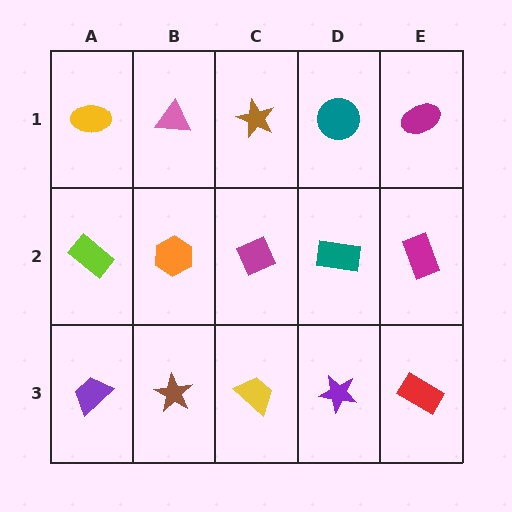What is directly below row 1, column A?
A lime rectangle.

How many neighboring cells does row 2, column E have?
3.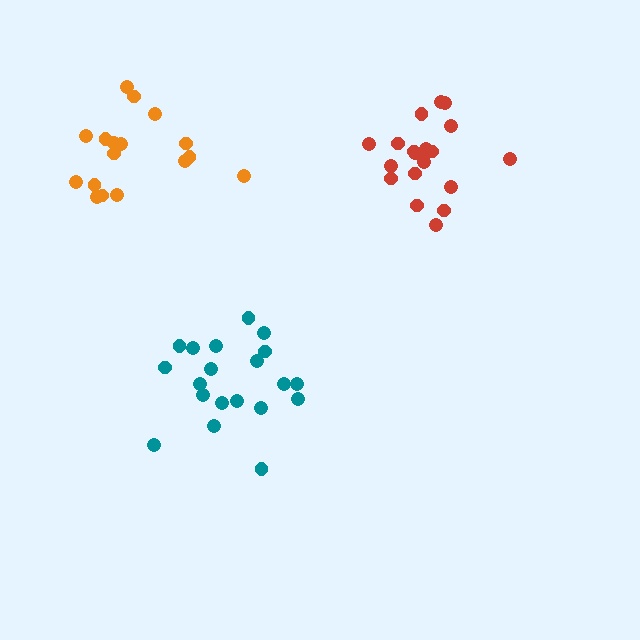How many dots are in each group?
Group 1: 20 dots, Group 2: 20 dots, Group 3: 17 dots (57 total).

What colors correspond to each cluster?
The clusters are colored: red, teal, orange.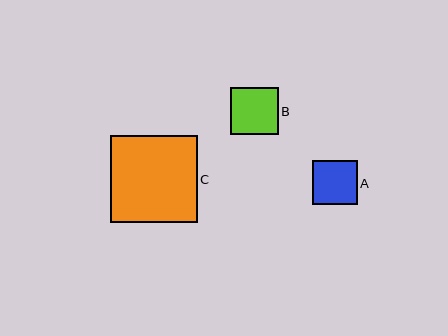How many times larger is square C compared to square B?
Square C is approximately 1.8 times the size of square B.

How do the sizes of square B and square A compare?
Square B and square A are approximately the same size.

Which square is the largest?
Square C is the largest with a size of approximately 87 pixels.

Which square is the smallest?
Square A is the smallest with a size of approximately 45 pixels.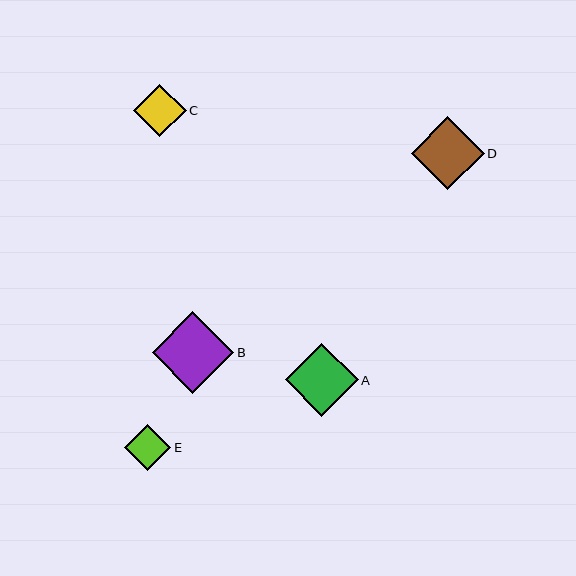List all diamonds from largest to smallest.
From largest to smallest: B, D, A, C, E.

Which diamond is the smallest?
Diamond E is the smallest with a size of approximately 46 pixels.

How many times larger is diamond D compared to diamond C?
Diamond D is approximately 1.4 times the size of diamond C.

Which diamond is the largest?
Diamond B is the largest with a size of approximately 81 pixels.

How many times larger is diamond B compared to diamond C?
Diamond B is approximately 1.5 times the size of diamond C.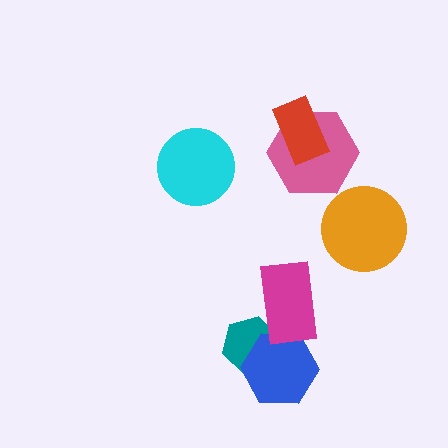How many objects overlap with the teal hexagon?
2 objects overlap with the teal hexagon.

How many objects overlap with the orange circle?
0 objects overlap with the orange circle.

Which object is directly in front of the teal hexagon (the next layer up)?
The blue hexagon is directly in front of the teal hexagon.